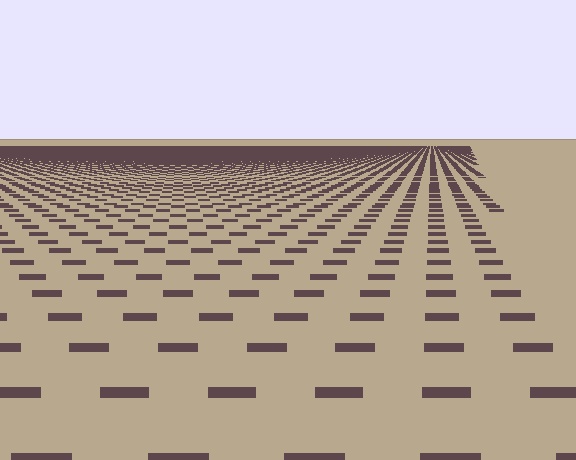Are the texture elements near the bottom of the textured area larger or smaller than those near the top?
Larger. Near the bottom, elements are closer to the viewer and appear at a bigger on-screen size.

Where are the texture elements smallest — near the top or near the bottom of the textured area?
Near the top.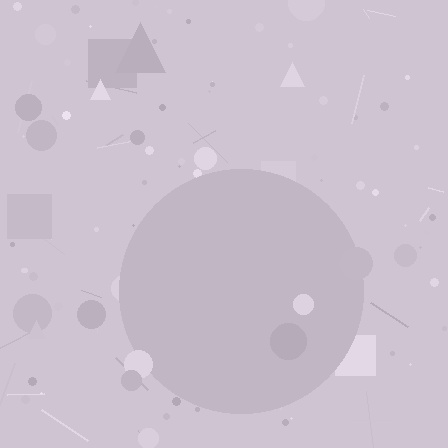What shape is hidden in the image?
A circle is hidden in the image.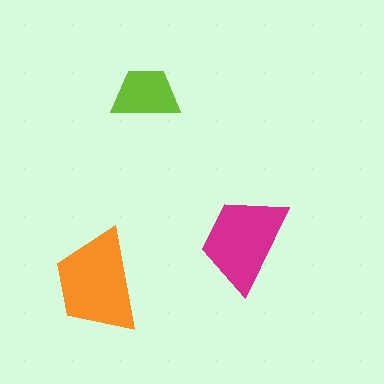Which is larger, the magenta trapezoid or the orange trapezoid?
The orange one.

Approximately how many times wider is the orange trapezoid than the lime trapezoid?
About 1.5 times wider.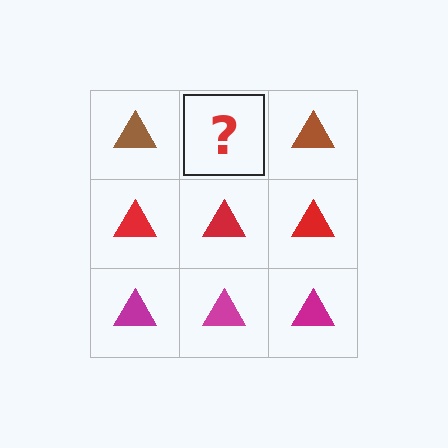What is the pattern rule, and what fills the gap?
The rule is that each row has a consistent color. The gap should be filled with a brown triangle.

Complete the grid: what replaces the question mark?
The question mark should be replaced with a brown triangle.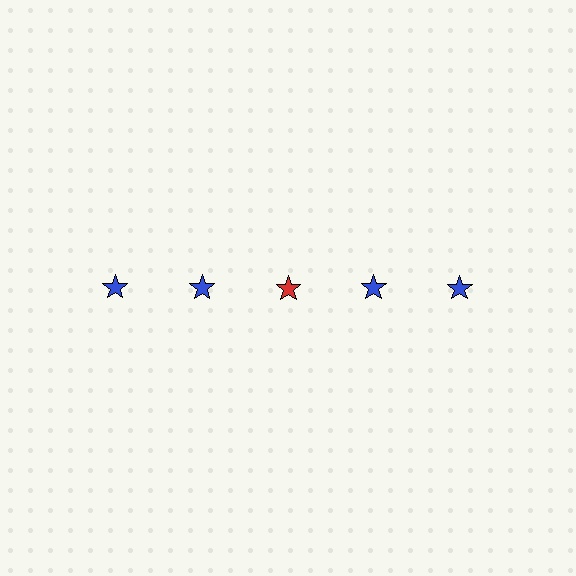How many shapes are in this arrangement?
There are 5 shapes arranged in a grid pattern.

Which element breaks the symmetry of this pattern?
The red star in the top row, center column breaks the symmetry. All other shapes are blue stars.